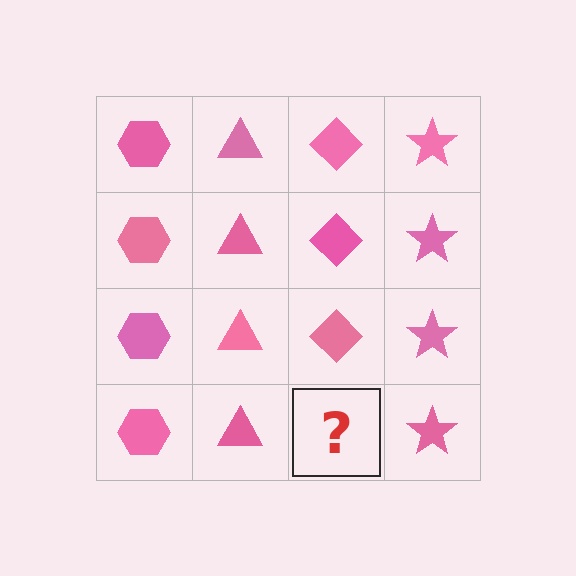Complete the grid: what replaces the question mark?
The question mark should be replaced with a pink diamond.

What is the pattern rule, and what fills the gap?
The rule is that each column has a consistent shape. The gap should be filled with a pink diamond.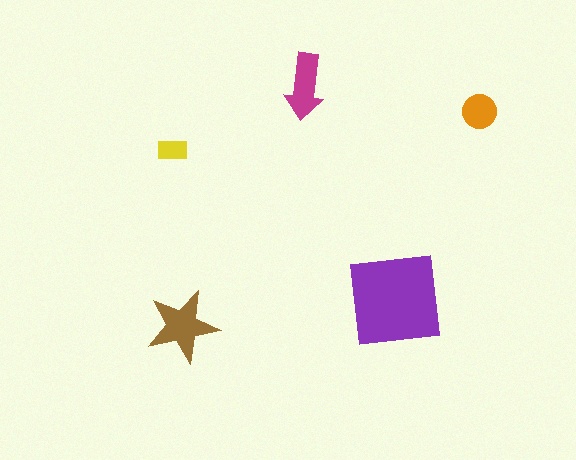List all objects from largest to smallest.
The purple square, the brown star, the magenta arrow, the orange circle, the yellow rectangle.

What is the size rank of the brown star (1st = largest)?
2nd.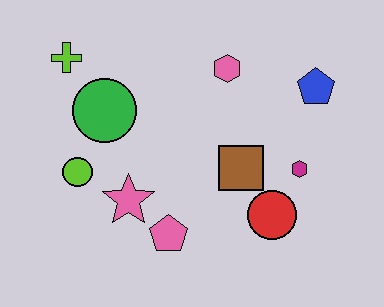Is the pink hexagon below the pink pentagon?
No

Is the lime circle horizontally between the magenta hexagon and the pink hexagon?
No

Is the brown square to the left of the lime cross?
No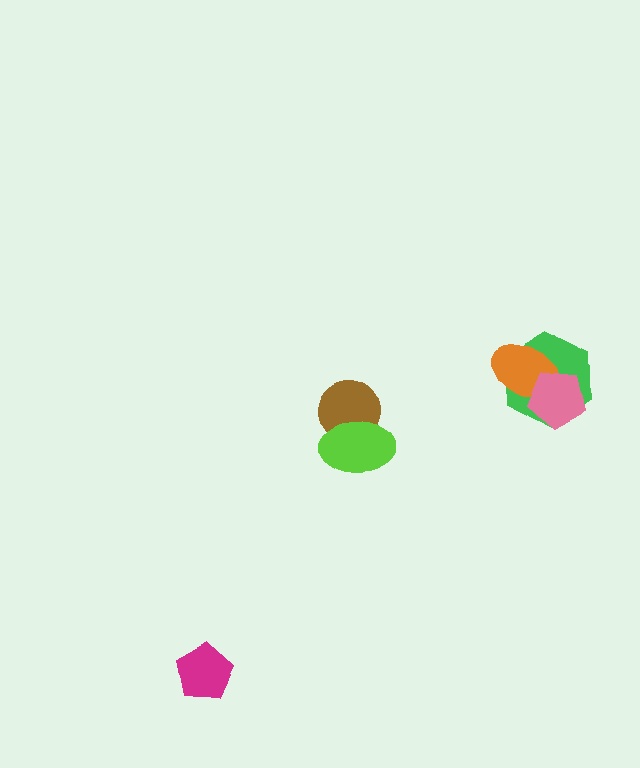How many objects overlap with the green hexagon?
2 objects overlap with the green hexagon.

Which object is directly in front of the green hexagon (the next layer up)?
The orange ellipse is directly in front of the green hexagon.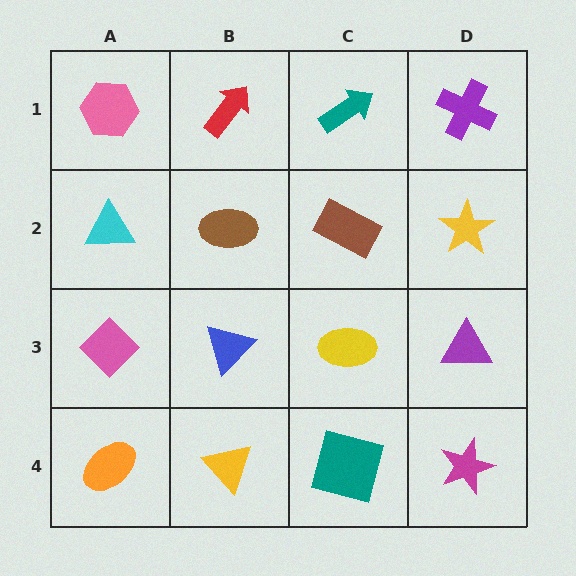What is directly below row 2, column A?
A pink diamond.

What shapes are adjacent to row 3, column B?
A brown ellipse (row 2, column B), a yellow triangle (row 4, column B), a pink diamond (row 3, column A), a yellow ellipse (row 3, column C).